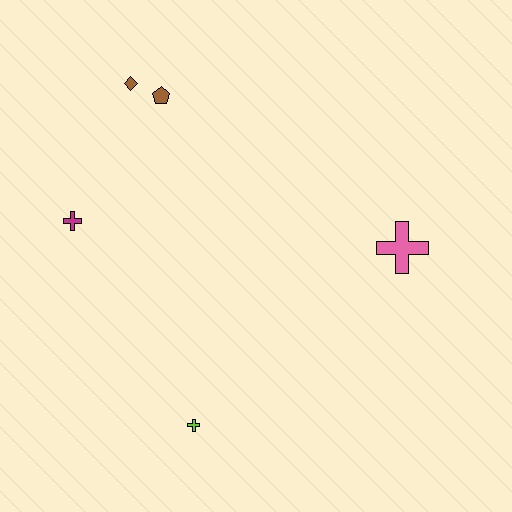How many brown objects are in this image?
There are 2 brown objects.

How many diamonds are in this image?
There is 1 diamond.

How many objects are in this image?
There are 5 objects.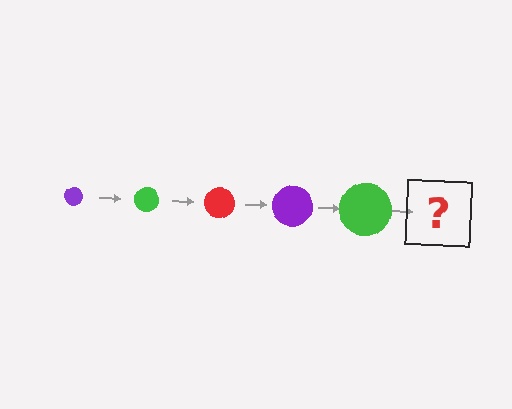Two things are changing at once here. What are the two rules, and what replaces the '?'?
The two rules are that the circle grows larger each step and the color cycles through purple, green, and red. The '?' should be a red circle, larger than the previous one.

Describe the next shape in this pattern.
It should be a red circle, larger than the previous one.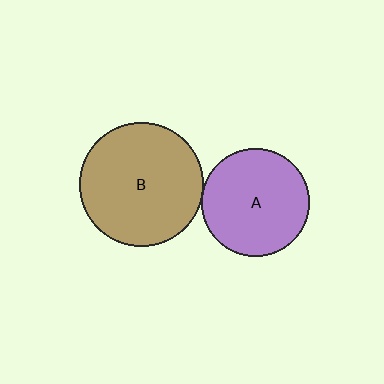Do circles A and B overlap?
Yes.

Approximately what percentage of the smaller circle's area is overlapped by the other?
Approximately 5%.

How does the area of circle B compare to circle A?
Approximately 1.3 times.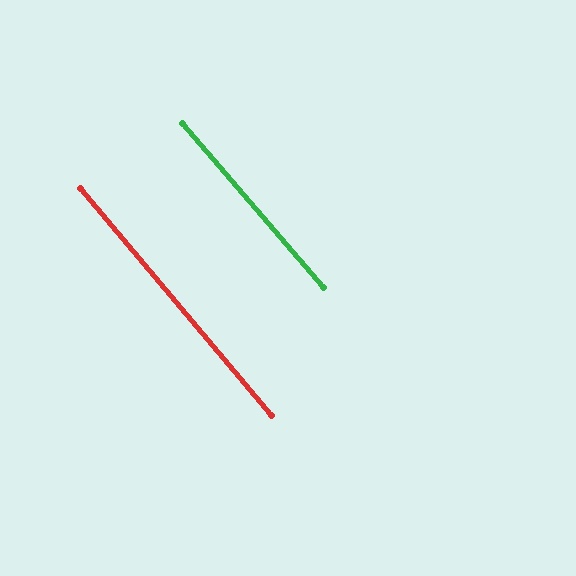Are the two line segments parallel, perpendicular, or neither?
Parallel — their directions differ by only 0.8°.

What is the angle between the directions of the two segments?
Approximately 1 degree.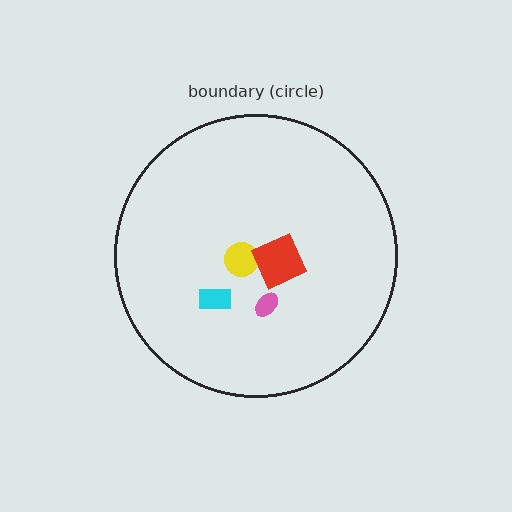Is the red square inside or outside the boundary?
Inside.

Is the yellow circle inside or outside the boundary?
Inside.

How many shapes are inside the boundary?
4 inside, 0 outside.